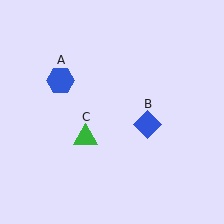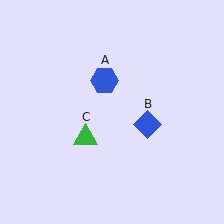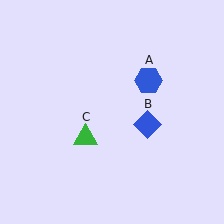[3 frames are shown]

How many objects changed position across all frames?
1 object changed position: blue hexagon (object A).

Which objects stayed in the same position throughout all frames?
Blue diamond (object B) and green triangle (object C) remained stationary.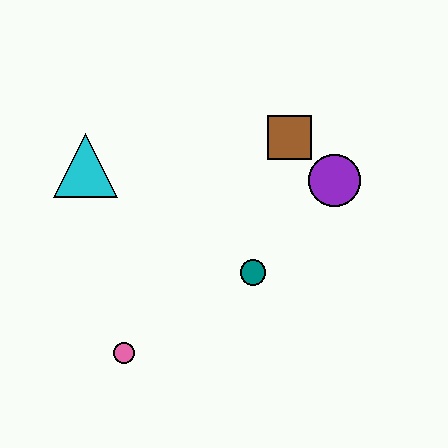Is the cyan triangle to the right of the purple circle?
No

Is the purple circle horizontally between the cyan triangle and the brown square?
No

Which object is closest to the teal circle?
The purple circle is closest to the teal circle.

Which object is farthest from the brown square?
The pink circle is farthest from the brown square.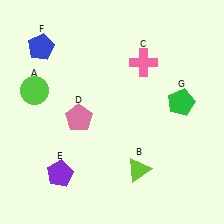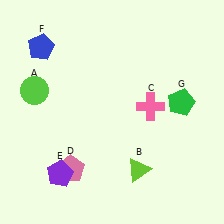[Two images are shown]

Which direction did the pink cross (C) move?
The pink cross (C) moved down.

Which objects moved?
The objects that moved are: the pink cross (C), the pink pentagon (D).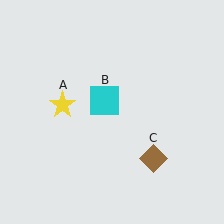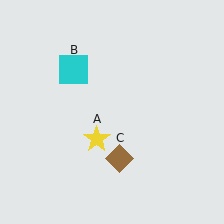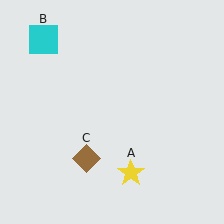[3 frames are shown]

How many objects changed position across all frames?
3 objects changed position: yellow star (object A), cyan square (object B), brown diamond (object C).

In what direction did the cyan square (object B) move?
The cyan square (object B) moved up and to the left.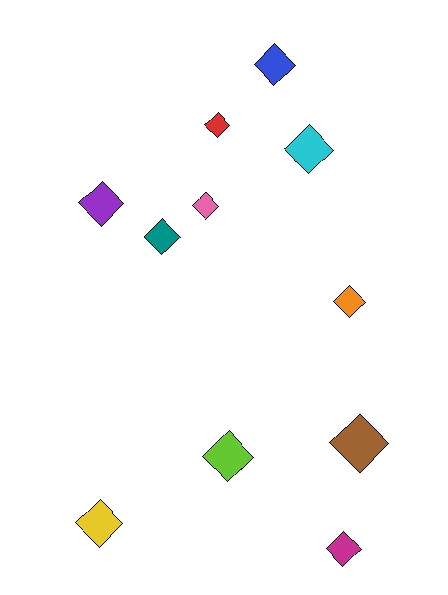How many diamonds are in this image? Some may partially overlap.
There are 11 diamonds.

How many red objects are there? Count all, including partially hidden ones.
There is 1 red object.